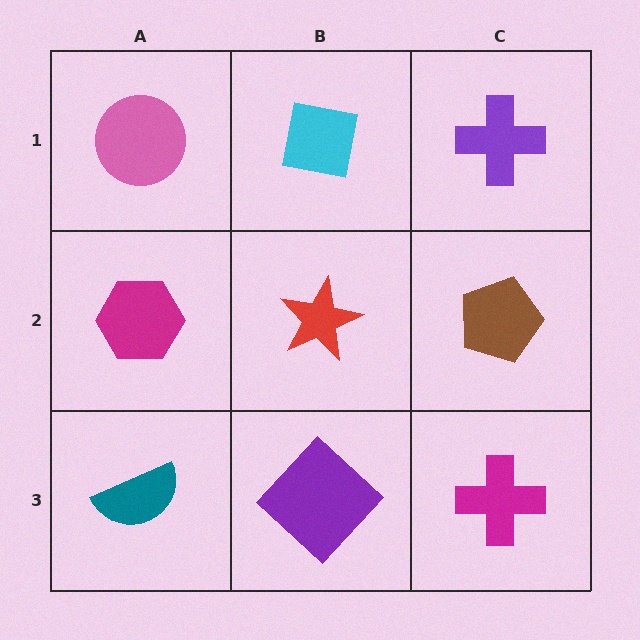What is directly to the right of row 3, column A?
A purple diamond.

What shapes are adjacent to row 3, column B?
A red star (row 2, column B), a teal semicircle (row 3, column A), a magenta cross (row 3, column C).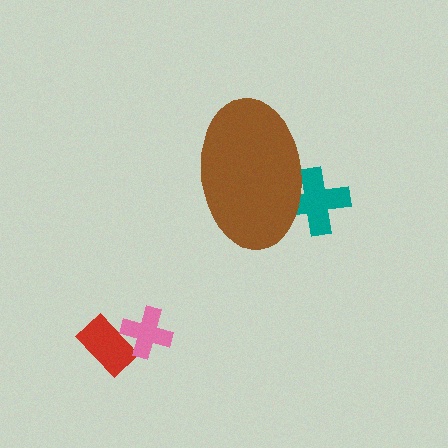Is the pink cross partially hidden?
No, the pink cross is fully visible.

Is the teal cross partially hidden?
Yes, the teal cross is partially hidden behind the brown ellipse.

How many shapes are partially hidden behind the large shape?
1 shape is partially hidden.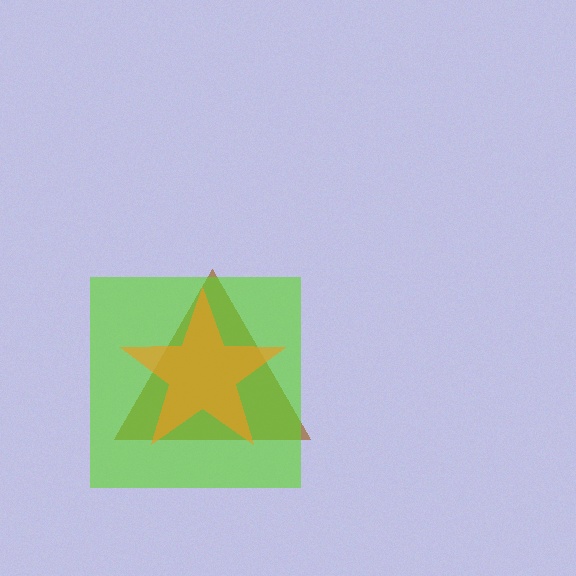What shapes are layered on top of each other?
The layered shapes are: a brown triangle, a lime square, an orange star.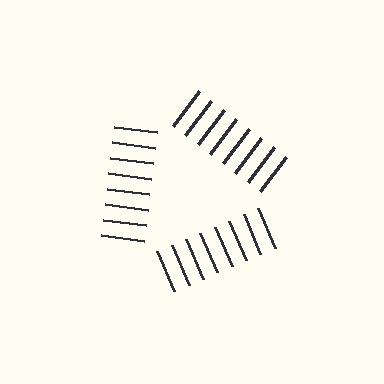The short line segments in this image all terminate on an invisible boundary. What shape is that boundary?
An illusory triangle — the line segments terminate on its edges but no continuous stroke is drawn.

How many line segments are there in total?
24 — 8 along each of the 3 edges.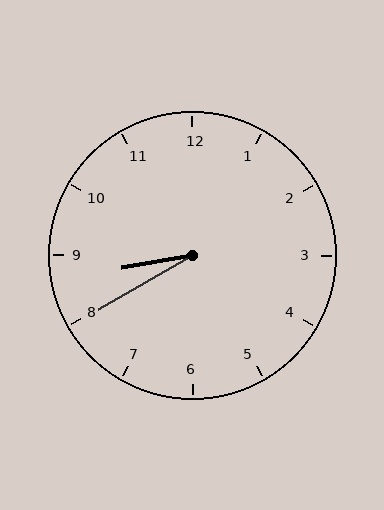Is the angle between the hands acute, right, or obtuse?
It is acute.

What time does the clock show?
8:40.